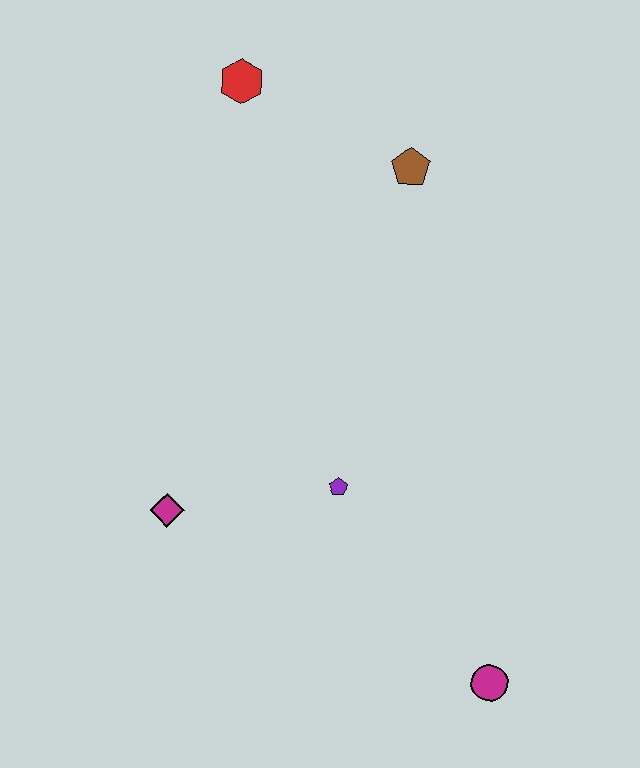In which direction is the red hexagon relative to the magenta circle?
The red hexagon is above the magenta circle.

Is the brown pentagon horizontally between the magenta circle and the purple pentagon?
Yes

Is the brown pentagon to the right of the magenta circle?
No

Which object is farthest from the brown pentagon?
The magenta circle is farthest from the brown pentagon.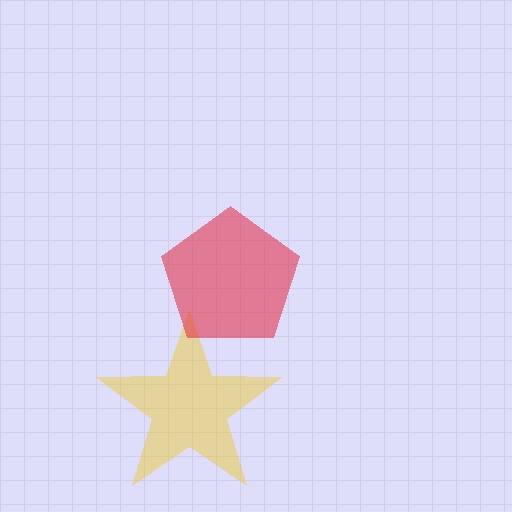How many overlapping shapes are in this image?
There are 2 overlapping shapes in the image.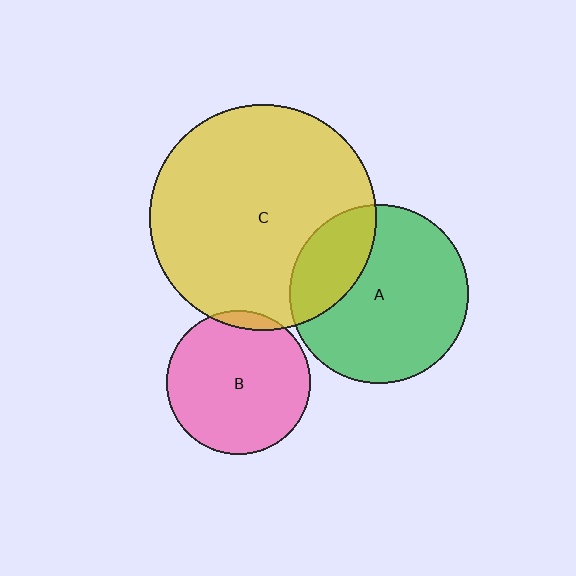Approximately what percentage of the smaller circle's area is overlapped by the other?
Approximately 5%.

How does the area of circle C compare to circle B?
Approximately 2.5 times.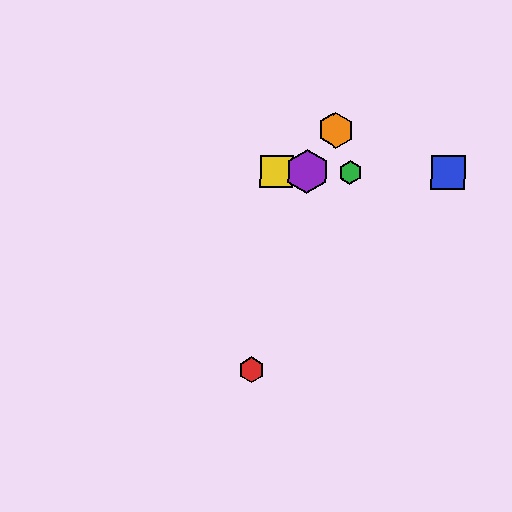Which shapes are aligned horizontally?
The blue square, the green hexagon, the yellow square, the purple hexagon are aligned horizontally.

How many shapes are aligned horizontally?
4 shapes (the blue square, the green hexagon, the yellow square, the purple hexagon) are aligned horizontally.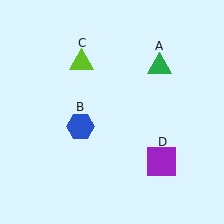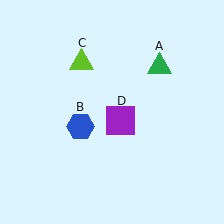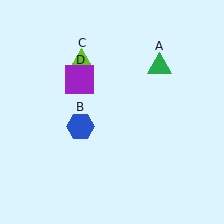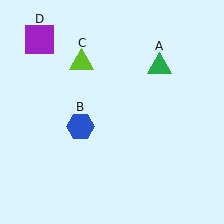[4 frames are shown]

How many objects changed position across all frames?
1 object changed position: purple square (object D).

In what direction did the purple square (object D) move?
The purple square (object D) moved up and to the left.